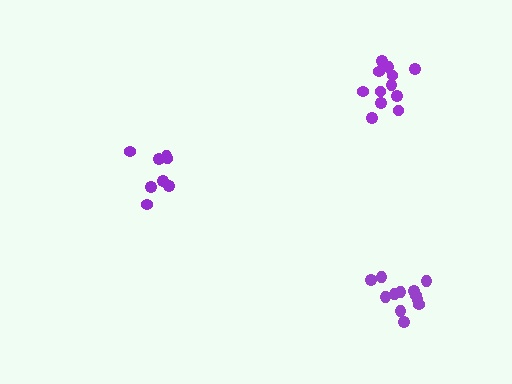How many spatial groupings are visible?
There are 3 spatial groupings.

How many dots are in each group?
Group 1: 8 dots, Group 2: 12 dots, Group 3: 12 dots (32 total).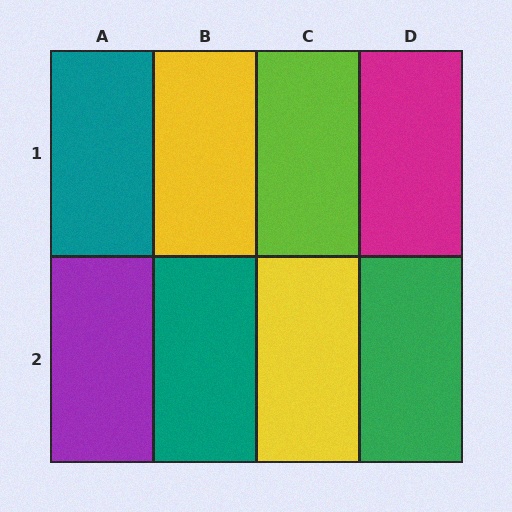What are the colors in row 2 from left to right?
Purple, teal, yellow, green.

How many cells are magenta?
1 cell is magenta.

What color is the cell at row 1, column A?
Teal.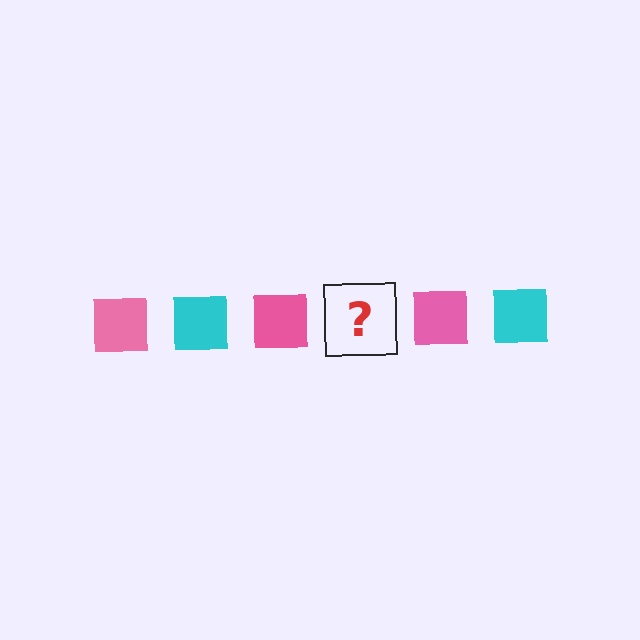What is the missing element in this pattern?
The missing element is a cyan square.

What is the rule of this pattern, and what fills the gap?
The rule is that the pattern cycles through pink, cyan squares. The gap should be filled with a cyan square.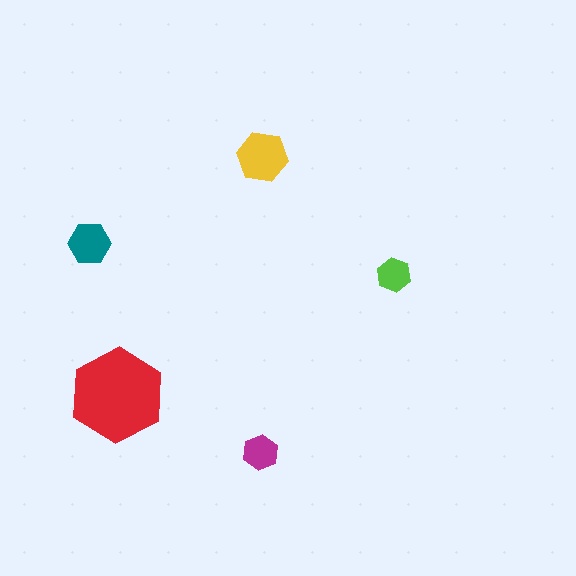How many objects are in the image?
There are 5 objects in the image.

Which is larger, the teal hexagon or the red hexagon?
The red one.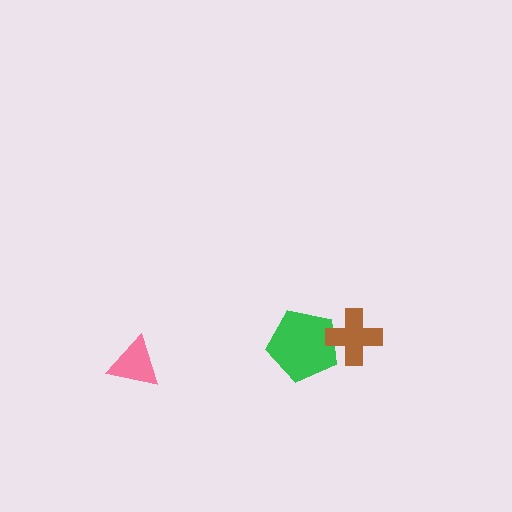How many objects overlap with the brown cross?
1 object overlaps with the brown cross.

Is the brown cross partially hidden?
No, no other shape covers it.